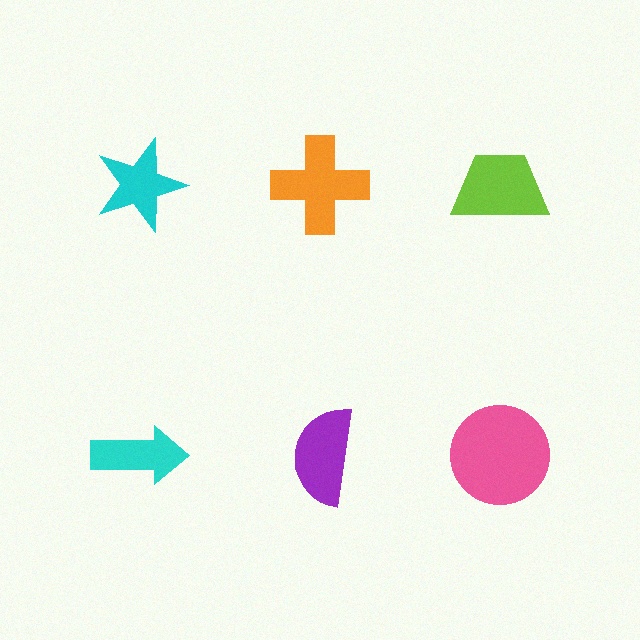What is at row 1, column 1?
A cyan star.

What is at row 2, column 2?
A purple semicircle.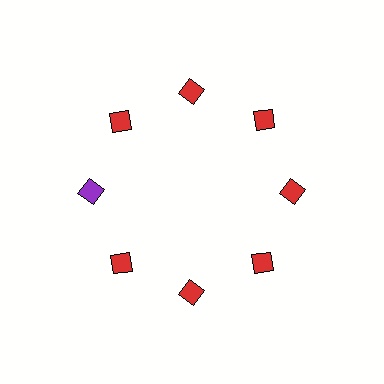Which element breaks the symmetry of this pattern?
The purple diamond at roughly the 9 o'clock position breaks the symmetry. All other shapes are red diamonds.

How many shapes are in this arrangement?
There are 8 shapes arranged in a ring pattern.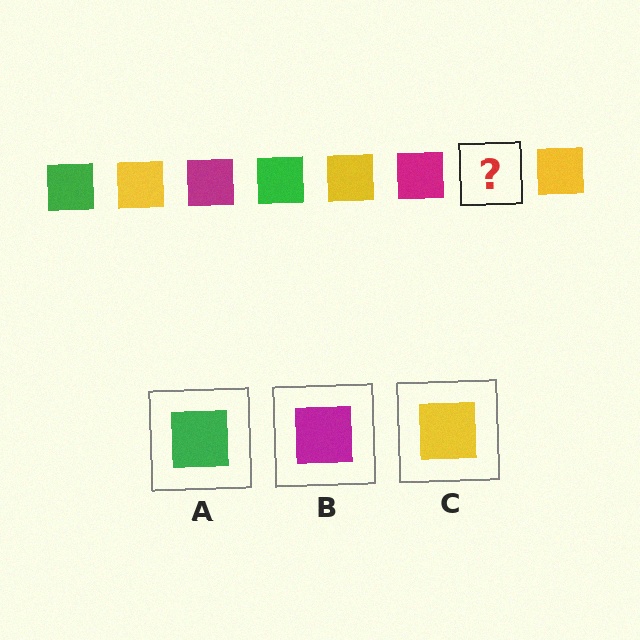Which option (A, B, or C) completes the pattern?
A.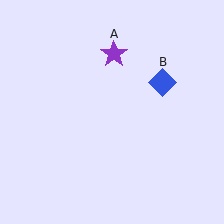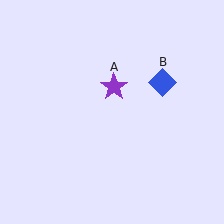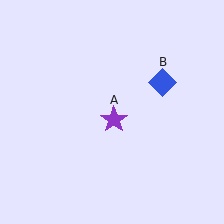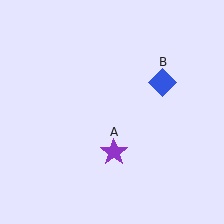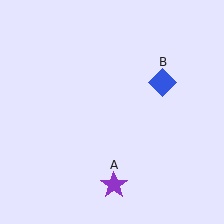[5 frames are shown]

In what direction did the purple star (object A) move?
The purple star (object A) moved down.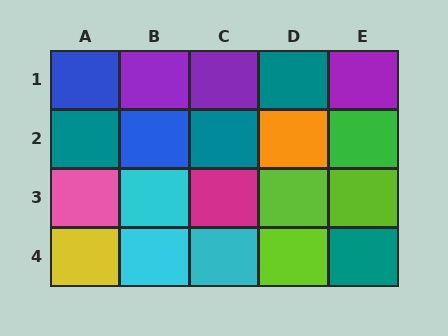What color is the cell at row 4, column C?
Cyan.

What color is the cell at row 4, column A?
Yellow.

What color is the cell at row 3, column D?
Lime.